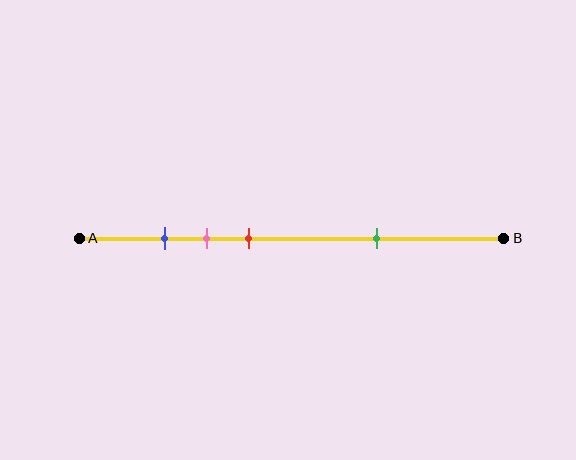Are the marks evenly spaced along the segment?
No, the marks are not evenly spaced.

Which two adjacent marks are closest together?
The blue and pink marks are the closest adjacent pair.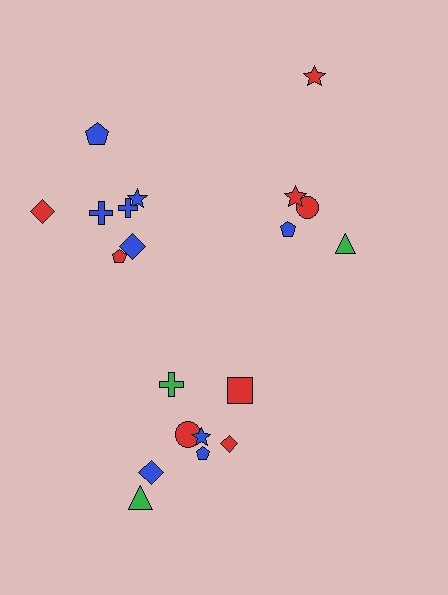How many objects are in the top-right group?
There are 5 objects.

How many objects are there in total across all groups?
There are 20 objects.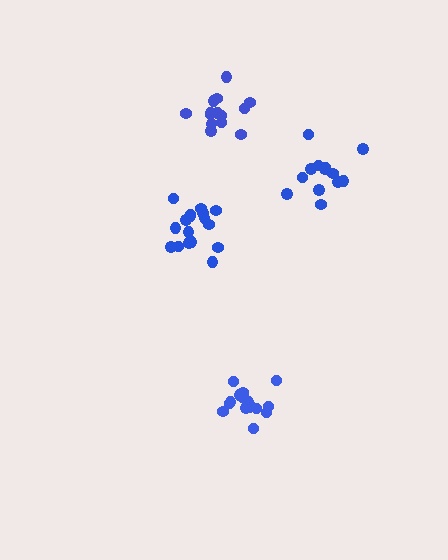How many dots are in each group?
Group 1: 16 dots, Group 2: 14 dots, Group 3: 13 dots, Group 4: 17 dots (60 total).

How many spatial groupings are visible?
There are 4 spatial groupings.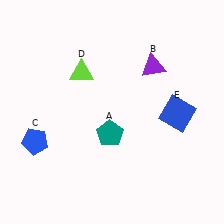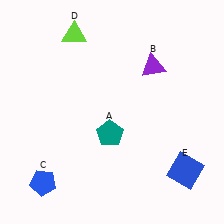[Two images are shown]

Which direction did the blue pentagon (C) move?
The blue pentagon (C) moved down.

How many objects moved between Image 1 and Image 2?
3 objects moved between the two images.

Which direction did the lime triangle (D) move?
The lime triangle (D) moved up.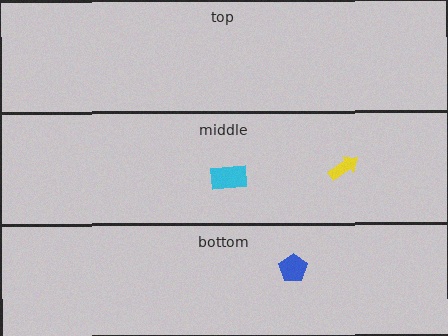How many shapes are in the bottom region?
1.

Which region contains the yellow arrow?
The middle region.